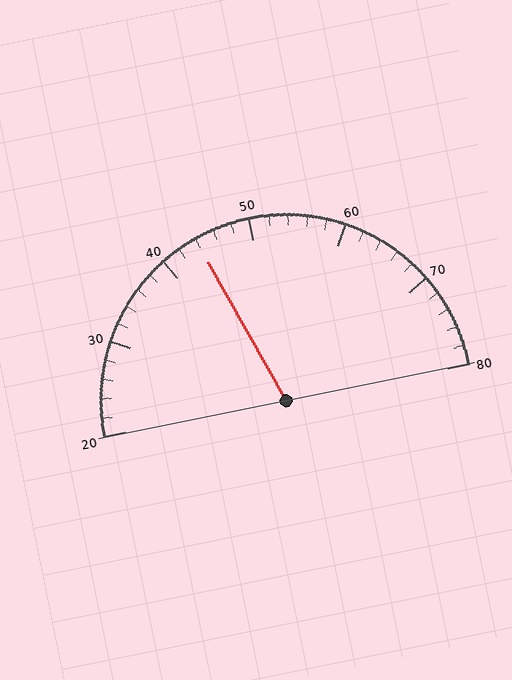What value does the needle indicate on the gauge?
The needle indicates approximately 44.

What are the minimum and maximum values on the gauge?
The gauge ranges from 20 to 80.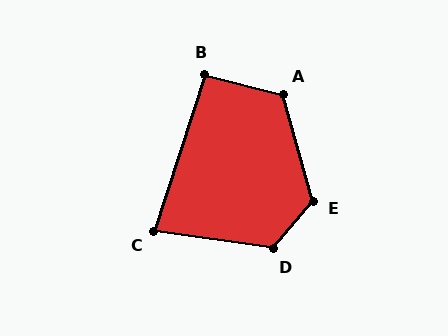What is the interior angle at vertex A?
Approximately 119 degrees (obtuse).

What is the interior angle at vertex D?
Approximately 121 degrees (obtuse).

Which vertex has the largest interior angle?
E, at approximately 125 degrees.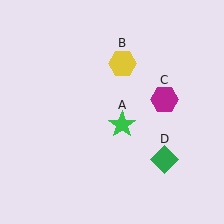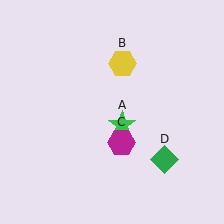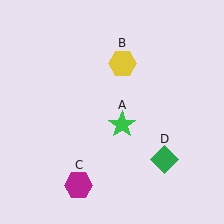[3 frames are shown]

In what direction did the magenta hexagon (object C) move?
The magenta hexagon (object C) moved down and to the left.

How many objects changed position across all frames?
1 object changed position: magenta hexagon (object C).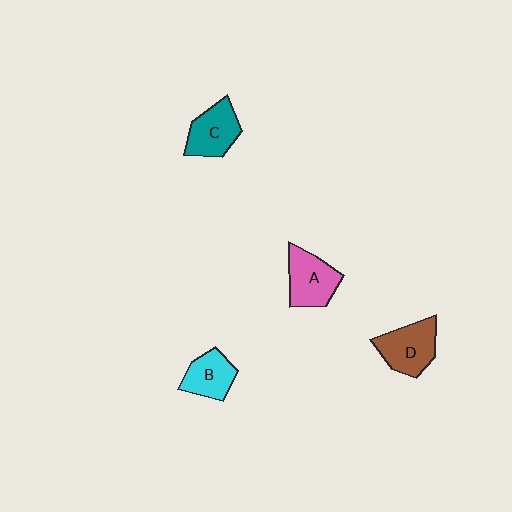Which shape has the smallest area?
Shape B (cyan).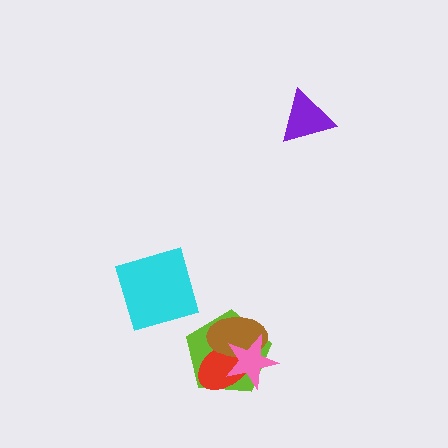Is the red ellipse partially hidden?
Yes, it is partially covered by another shape.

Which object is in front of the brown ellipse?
The pink star is in front of the brown ellipse.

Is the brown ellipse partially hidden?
Yes, it is partially covered by another shape.